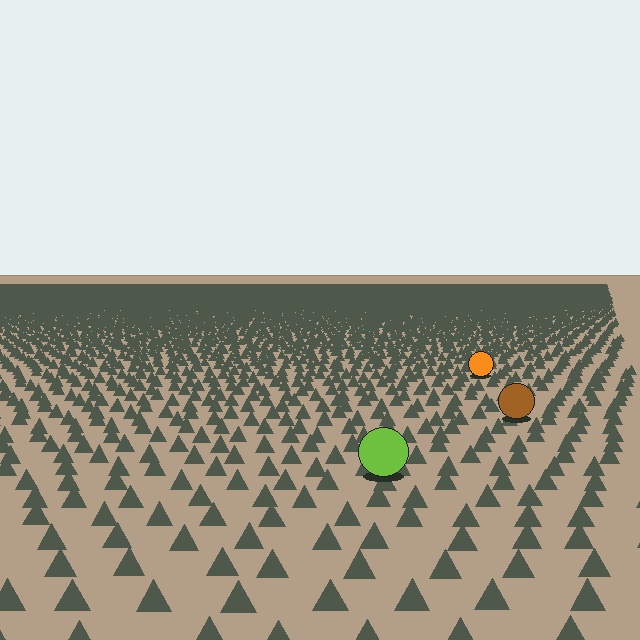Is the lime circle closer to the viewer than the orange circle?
Yes. The lime circle is closer — you can tell from the texture gradient: the ground texture is coarser near it.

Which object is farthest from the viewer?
The orange circle is farthest from the viewer. It appears smaller and the ground texture around it is denser.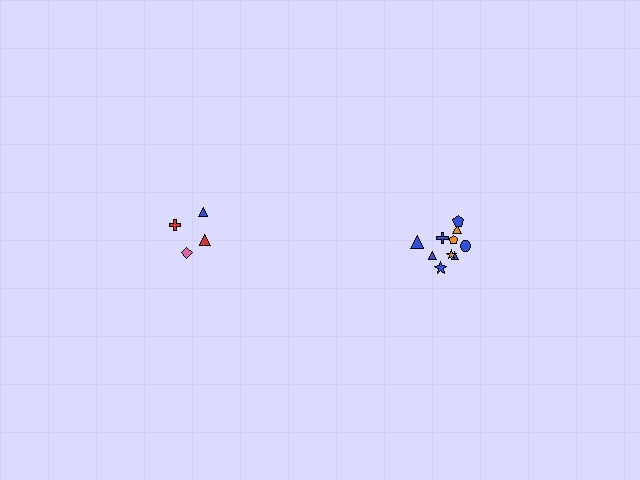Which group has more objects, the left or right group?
The right group.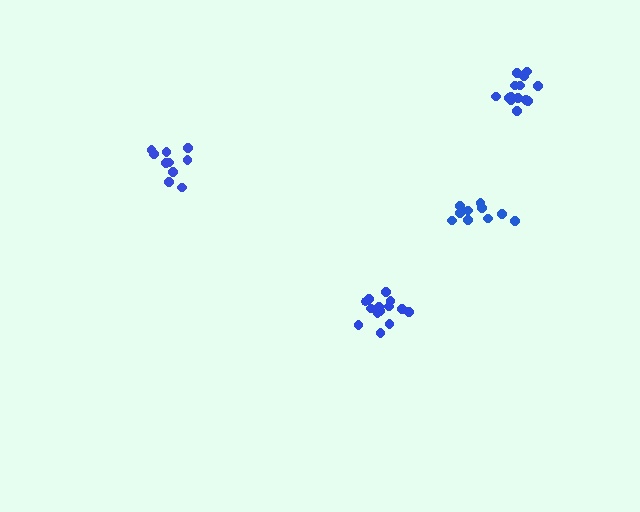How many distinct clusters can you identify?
There are 4 distinct clusters.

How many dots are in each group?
Group 1: 10 dots, Group 2: 10 dots, Group 3: 14 dots, Group 4: 15 dots (49 total).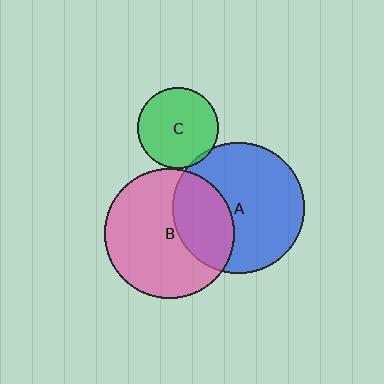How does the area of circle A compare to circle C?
Approximately 2.6 times.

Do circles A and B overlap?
Yes.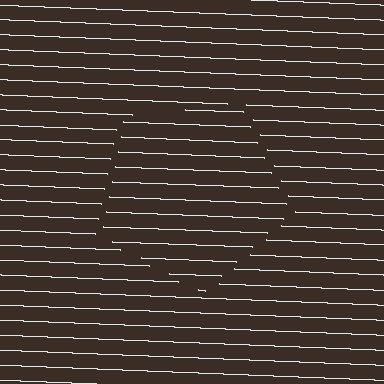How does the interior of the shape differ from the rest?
The interior of the shape contains the same grating, shifted by half a period — the contour is defined by the phase discontinuity where line-ends from the inner and outer gratings abut.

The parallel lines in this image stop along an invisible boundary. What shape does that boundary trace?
An illusory pentagon. The interior of the shape contains the same grating, shifted by half a period — the contour is defined by the phase discontinuity where line-ends from the inner and outer gratings abut.